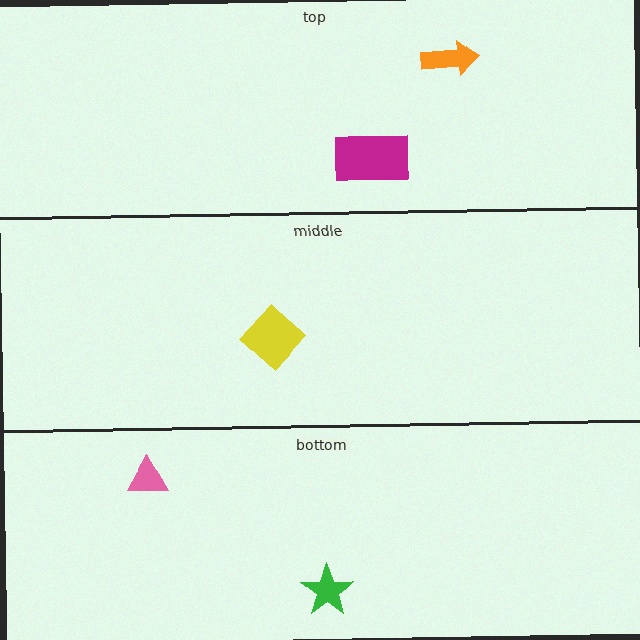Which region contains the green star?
The bottom region.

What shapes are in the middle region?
The yellow diamond.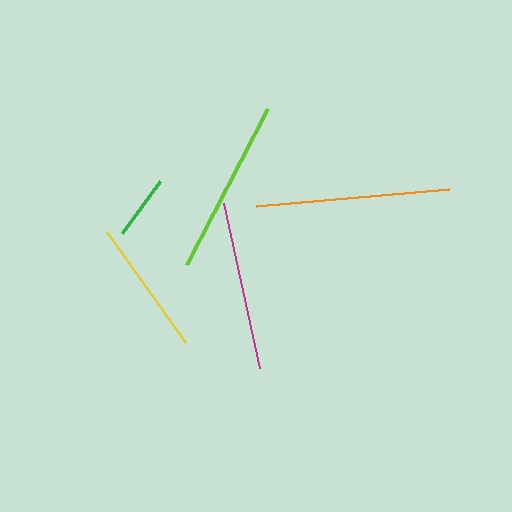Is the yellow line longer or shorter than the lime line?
The lime line is longer than the yellow line.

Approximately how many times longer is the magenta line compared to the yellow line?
The magenta line is approximately 1.2 times the length of the yellow line.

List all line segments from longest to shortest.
From longest to shortest: orange, lime, magenta, yellow, green.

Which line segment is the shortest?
The green line is the shortest at approximately 64 pixels.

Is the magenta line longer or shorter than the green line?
The magenta line is longer than the green line.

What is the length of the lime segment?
The lime segment is approximately 176 pixels long.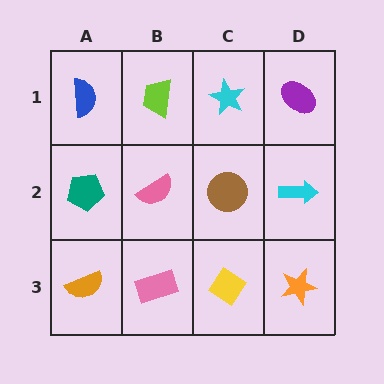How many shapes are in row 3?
4 shapes.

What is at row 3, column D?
An orange star.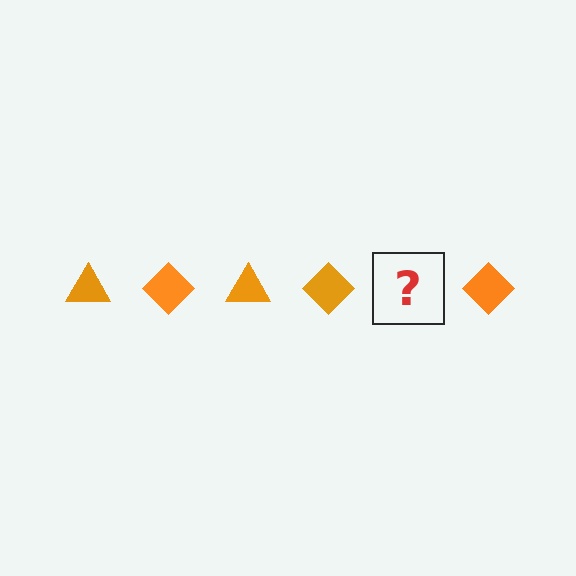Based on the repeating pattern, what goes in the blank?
The blank should be an orange triangle.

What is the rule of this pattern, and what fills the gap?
The rule is that the pattern cycles through triangle, diamond shapes in orange. The gap should be filled with an orange triangle.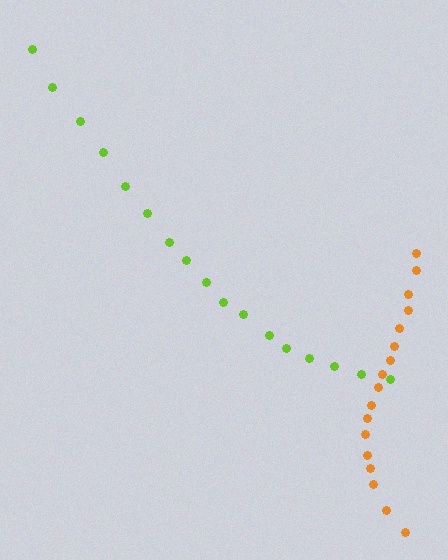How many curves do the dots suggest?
There are 2 distinct paths.